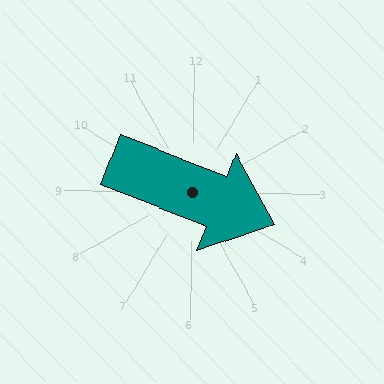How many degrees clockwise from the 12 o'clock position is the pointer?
Approximately 111 degrees.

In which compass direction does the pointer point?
East.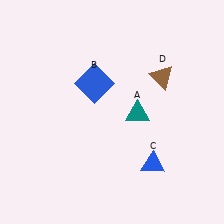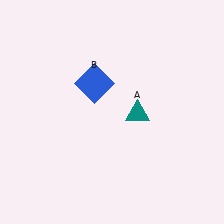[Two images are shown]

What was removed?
The brown triangle (D), the blue triangle (C) were removed in Image 2.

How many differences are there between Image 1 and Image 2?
There are 2 differences between the two images.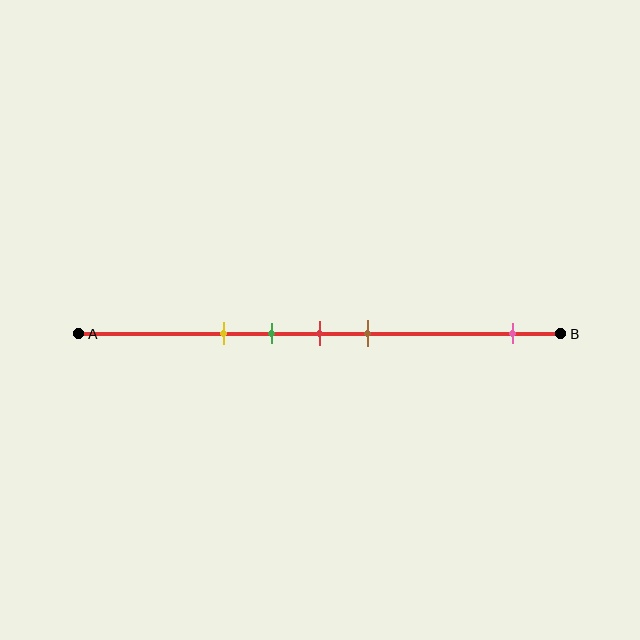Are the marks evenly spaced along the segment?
No, the marks are not evenly spaced.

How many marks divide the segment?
There are 5 marks dividing the segment.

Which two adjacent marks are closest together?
The green and red marks are the closest adjacent pair.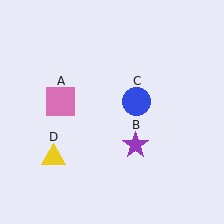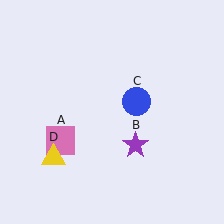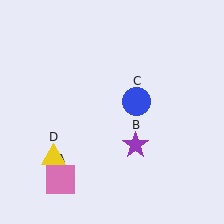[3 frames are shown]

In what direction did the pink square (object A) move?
The pink square (object A) moved down.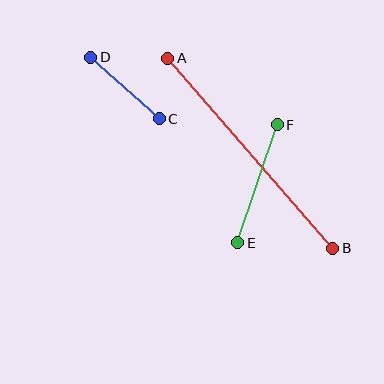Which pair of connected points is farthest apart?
Points A and B are farthest apart.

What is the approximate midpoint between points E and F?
The midpoint is at approximately (257, 184) pixels.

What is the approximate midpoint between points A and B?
The midpoint is at approximately (250, 153) pixels.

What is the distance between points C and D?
The distance is approximately 92 pixels.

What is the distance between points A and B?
The distance is approximately 251 pixels.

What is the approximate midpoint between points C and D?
The midpoint is at approximately (125, 88) pixels.